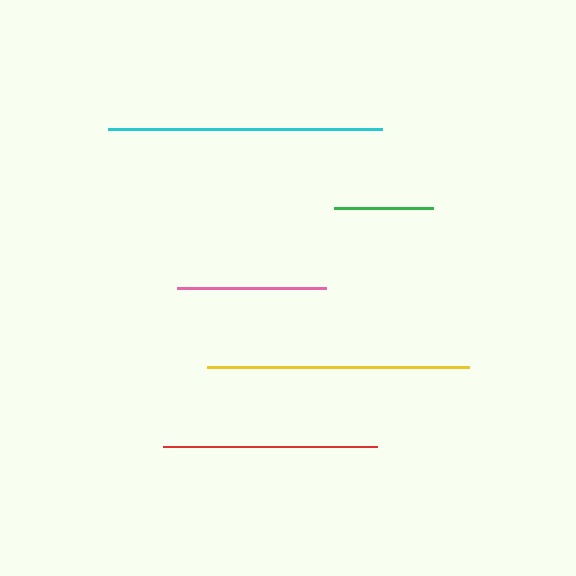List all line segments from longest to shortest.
From longest to shortest: cyan, yellow, red, pink, green.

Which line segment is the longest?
The cyan line is the longest at approximately 274 pixels.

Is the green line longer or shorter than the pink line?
The pink line is longer than the green line.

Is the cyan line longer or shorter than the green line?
The cyan line is longer than the green line.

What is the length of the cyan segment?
The cyan segment is approximately 274 pixels long.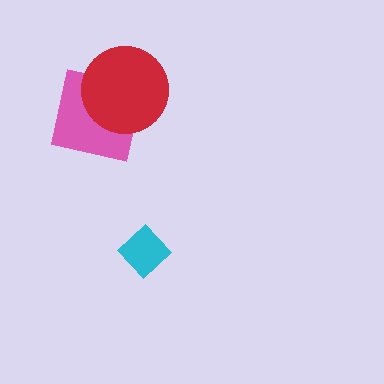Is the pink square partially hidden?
Yes, it is partially covered by another shape.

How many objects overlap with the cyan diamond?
0 objects overlap with the cyan diamond.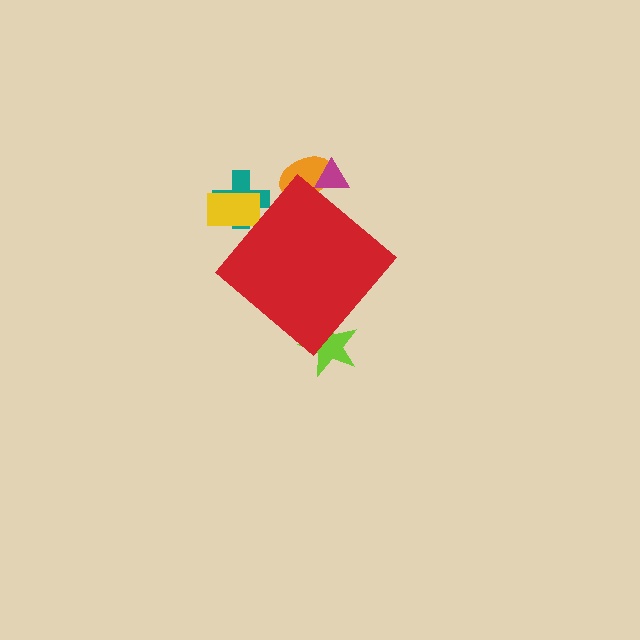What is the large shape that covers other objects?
A red diamond.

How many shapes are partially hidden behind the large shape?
5 shapes are partially hidden.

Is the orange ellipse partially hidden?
Yes, the orange ellipse is partially hidden behind the red diamond.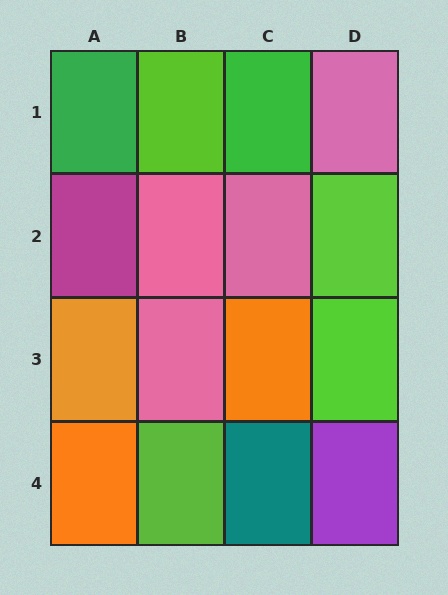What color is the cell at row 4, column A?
Orange.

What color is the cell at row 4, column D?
Purple.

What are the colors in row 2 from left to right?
Magenta, pink, pink, lime.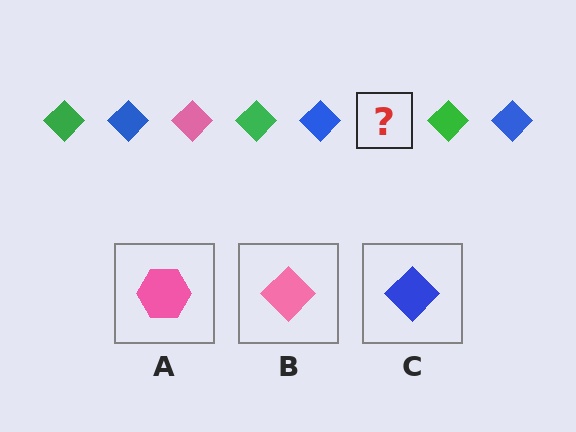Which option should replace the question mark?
Option B.